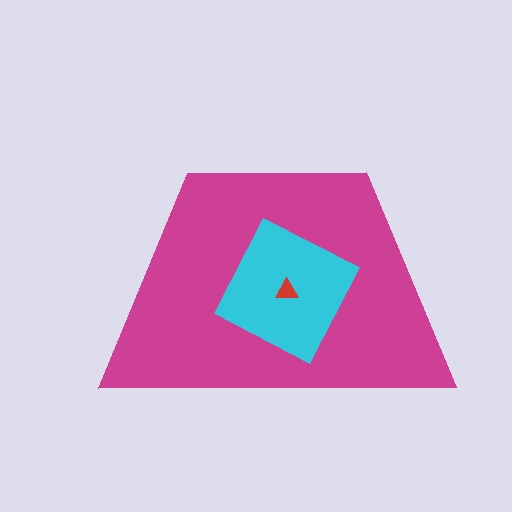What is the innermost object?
The red triangle.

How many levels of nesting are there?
3.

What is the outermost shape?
The magenta trapezoid.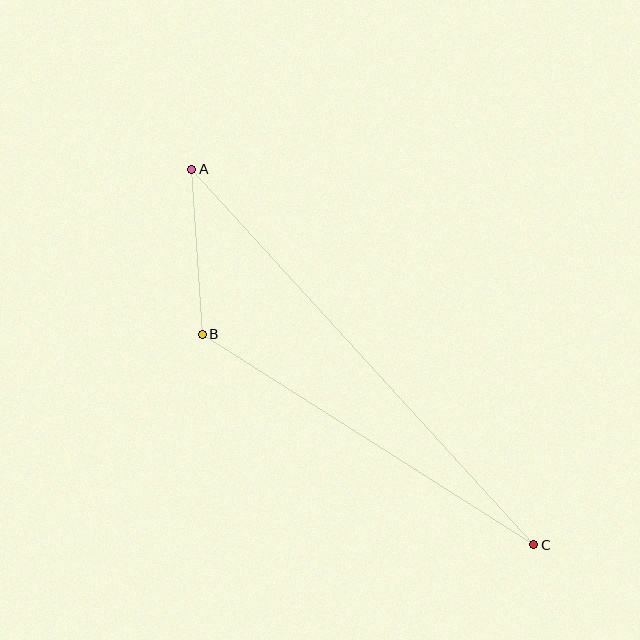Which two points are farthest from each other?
Points A and C are farthest from each other.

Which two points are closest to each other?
Points A and B are closest to each other.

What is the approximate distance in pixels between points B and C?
The distance between B and C is approximately 392 pixels.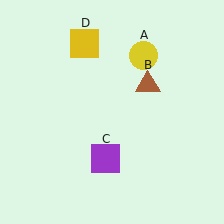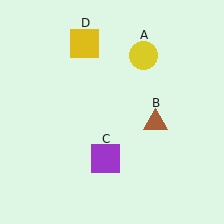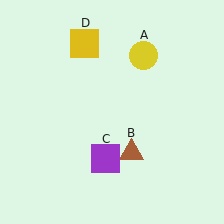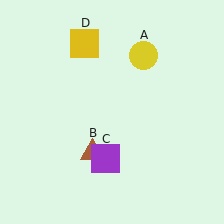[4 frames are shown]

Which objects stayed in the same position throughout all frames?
Yellow circle (object A) and purple square (object C) and yellow square (object D) remained stationary.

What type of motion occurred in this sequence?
The brown triangle (object B) rotated clockwise around the center of the scene.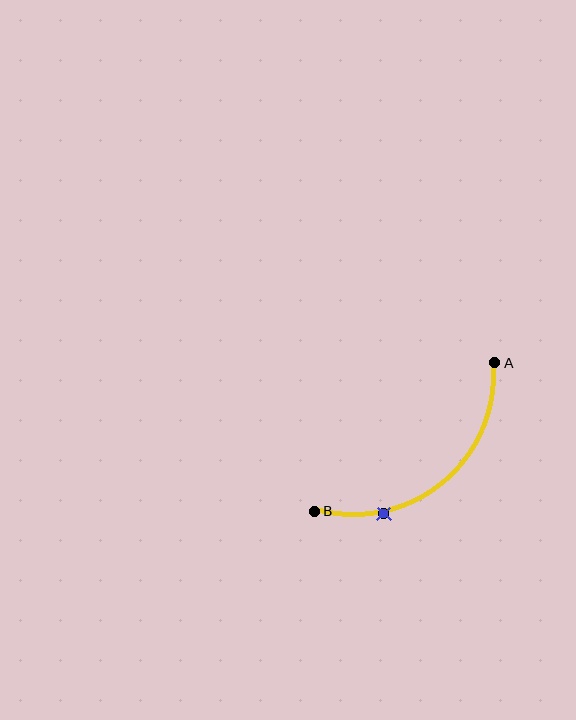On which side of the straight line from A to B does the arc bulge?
The arc bulges below and to the right of the straight line connecting A and B.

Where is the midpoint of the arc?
The arc midpoint is the point on the curve farthest from the straight line joining A and B. It sits below and to the right of that line.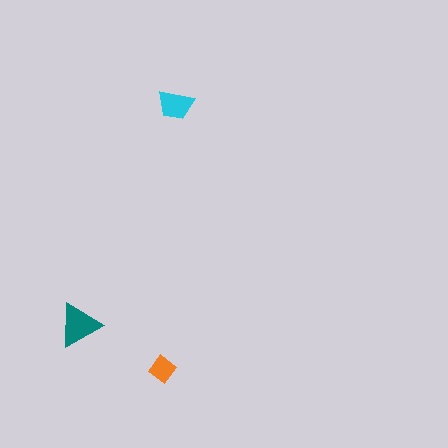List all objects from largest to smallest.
The teal triangle, the cyan trapezoid, the orange diamond.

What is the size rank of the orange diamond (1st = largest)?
3rd.